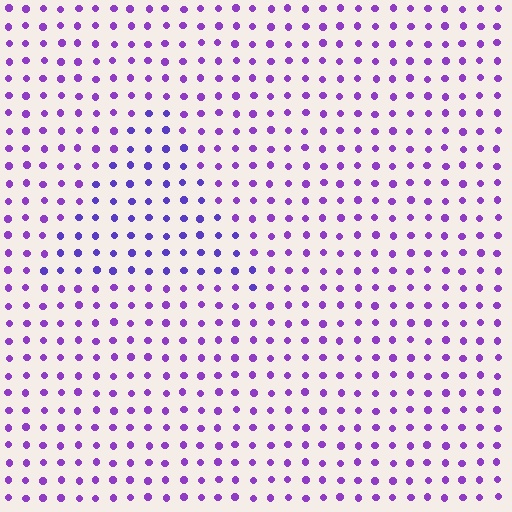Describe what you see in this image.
The image is filled with small purple elements in a uniform arrangement. A triangle-shaped region is visible where the elements are tinted to a slightly different hue, forming a subtle color boundary.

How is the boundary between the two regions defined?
The boundary is defined purely by a slight shift in hue (about 24 degrees). Spacing, size, and orientation are identical on both sides.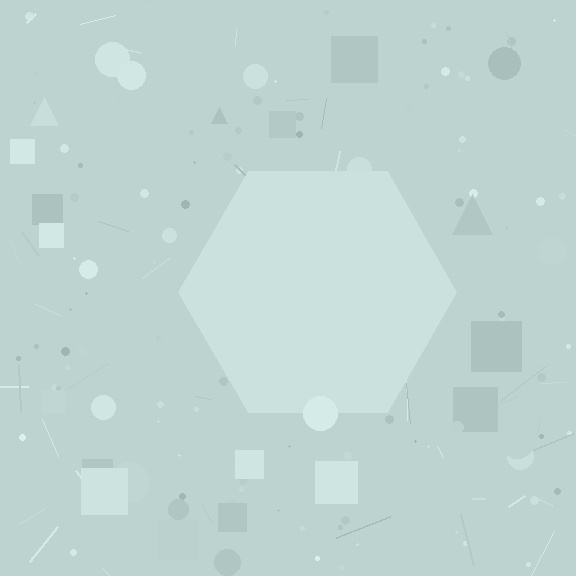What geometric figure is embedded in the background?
A hexagon is embedded in the background.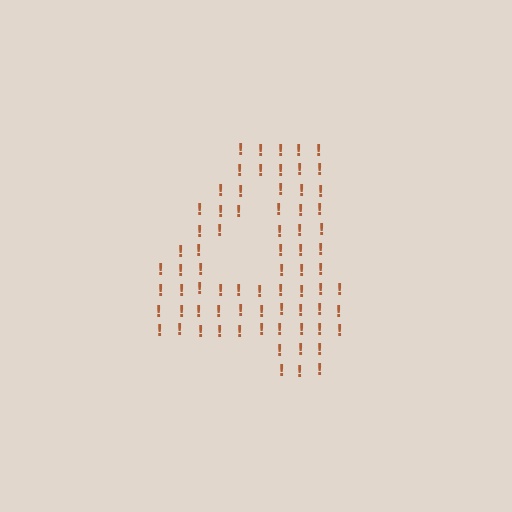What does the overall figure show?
The overall figure shows the digit 4.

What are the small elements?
The small elements are exclamation marks.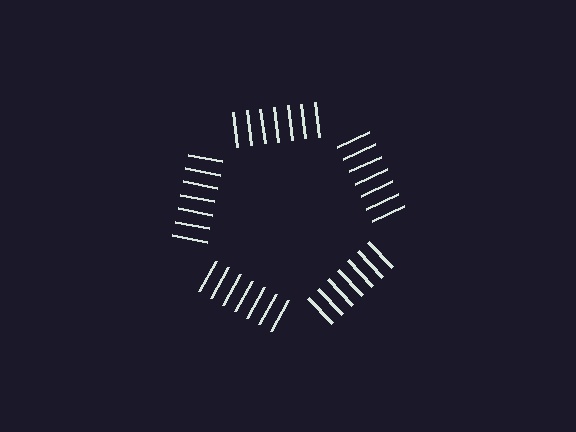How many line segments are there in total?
35 — 7 along each of the 5 edges.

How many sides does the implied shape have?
5 sides — the line-ends trace a pentagon.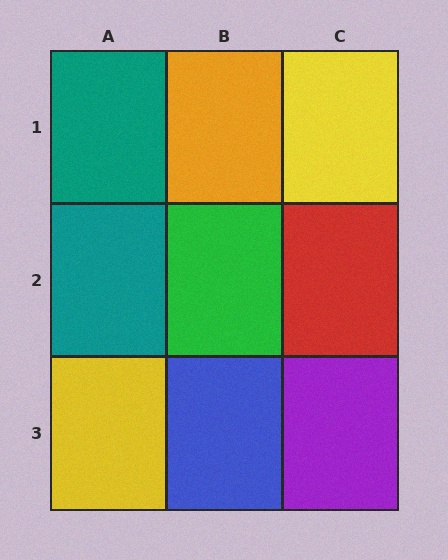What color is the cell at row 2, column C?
Red.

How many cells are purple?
1 cell is purple.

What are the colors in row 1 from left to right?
Teal, orange, yellow.